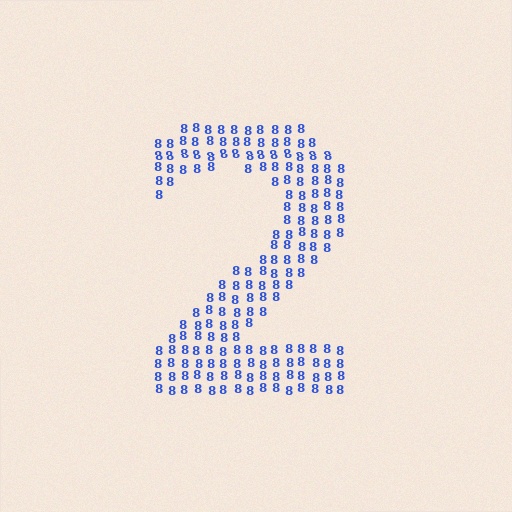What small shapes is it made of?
It is made of small digit 8's.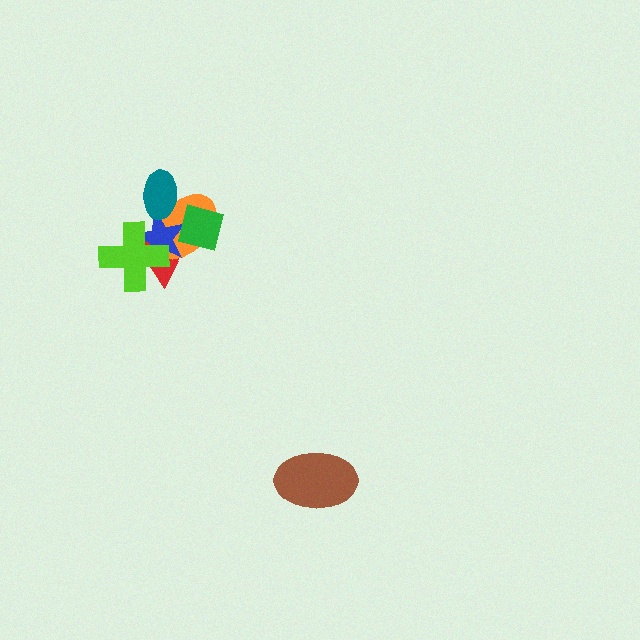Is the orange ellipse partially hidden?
Yes, it is partially covered by another shape.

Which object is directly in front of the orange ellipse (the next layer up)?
The blue star is directly in front of the orange ellipse.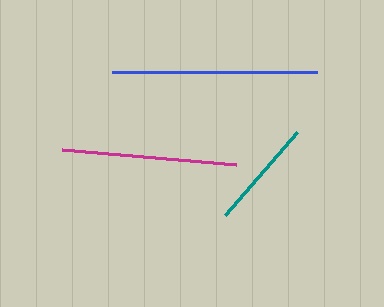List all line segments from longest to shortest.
From longest to shortest: blue, magenta, teal.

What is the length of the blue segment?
The blue segment is approximately 206 pixels long.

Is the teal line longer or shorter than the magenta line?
The magenta line is longer than the teal line.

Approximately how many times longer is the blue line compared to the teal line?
The blue line is approximately 1.9 times the length of the teal line.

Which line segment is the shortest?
The teal line is the shortest at approximately 110 pixels.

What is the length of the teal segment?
The teal segment is approximately 110 pixels long.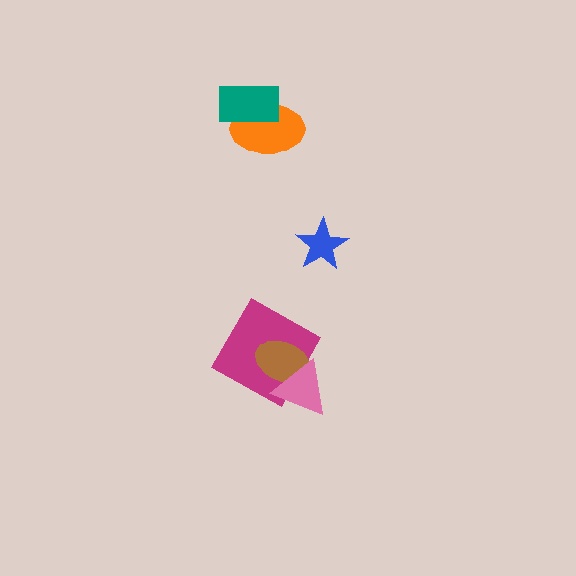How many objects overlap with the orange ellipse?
1 object overlaps with the orange ellipse.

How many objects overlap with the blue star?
0 objects overlap with the blue star.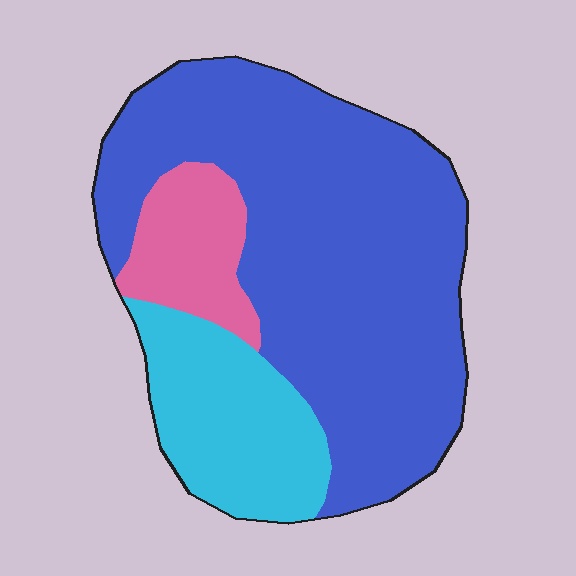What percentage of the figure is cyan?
Cyan takes up between a sixth and a third of the figure.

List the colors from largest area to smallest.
From largest to smallest: blue, cyan, pink.